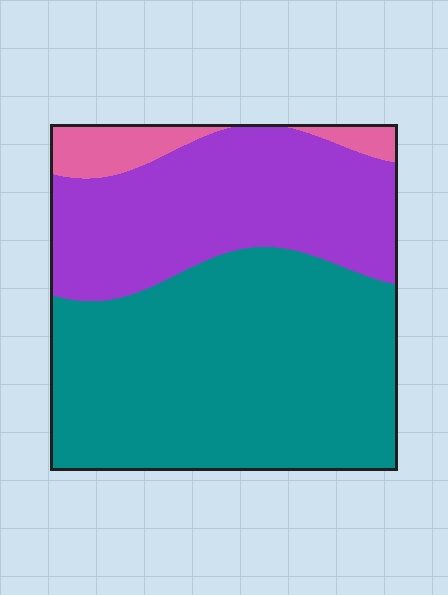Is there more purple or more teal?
Teal.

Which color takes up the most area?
Teal, at roughly 55%.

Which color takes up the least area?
Pink, at roughly 10%.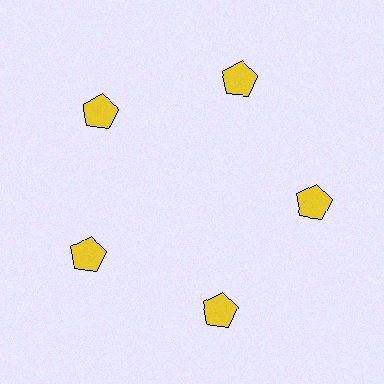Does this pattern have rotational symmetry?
Yes, this pattern has 5-fold rotational symmetry. It looks the same after rotating 72 degrees around the center.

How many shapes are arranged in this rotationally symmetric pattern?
There are 5 shapes, arranged in 5 groups of 1.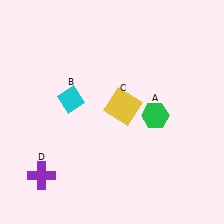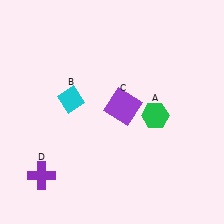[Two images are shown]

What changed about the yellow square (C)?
In Image 1, C is yellow. In Image 2, it changed to purple.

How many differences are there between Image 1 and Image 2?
There is 1 difference between the two images.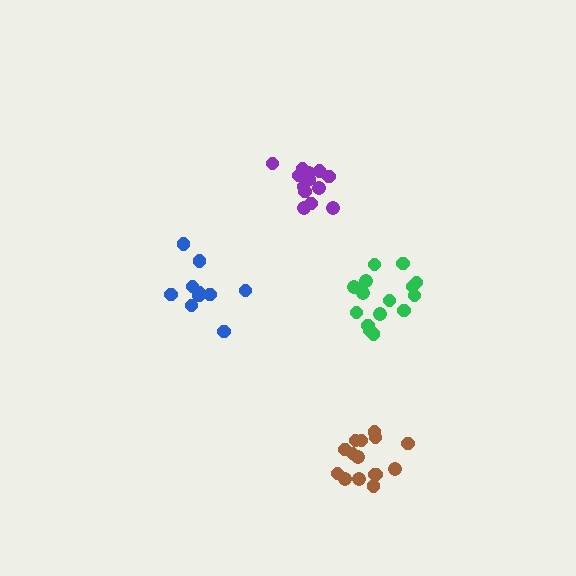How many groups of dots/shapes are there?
There are 4 groups.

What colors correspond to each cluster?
The clusters are colored: brown, green, blue, purple.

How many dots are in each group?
Group 1: 15 dots, Group 2: 15 dots, Group 3: 10 dots, Group 4: 13 dots (53 total).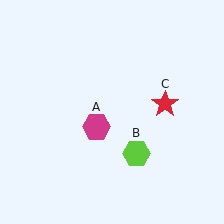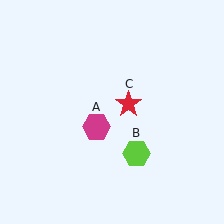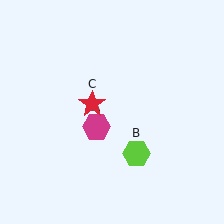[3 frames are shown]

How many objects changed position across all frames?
1 object changed position: red star (object C).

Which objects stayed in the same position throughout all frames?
Magenta hexagon (object A) and lime hexagon (object B) remained stationary.